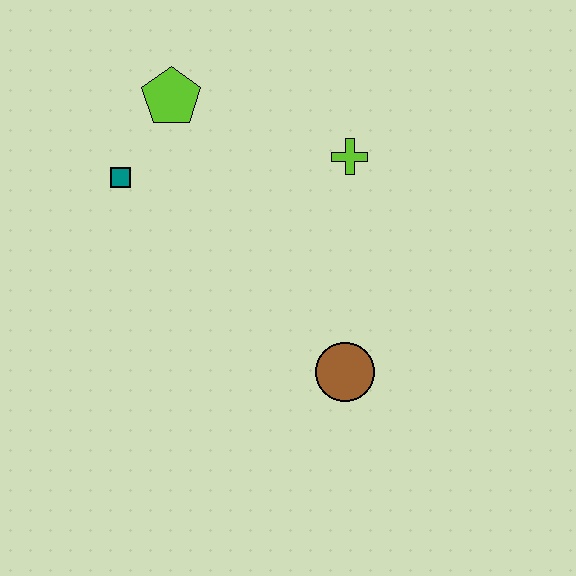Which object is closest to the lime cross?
The lime pentagon is closest to the lime cross.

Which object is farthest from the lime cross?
The teal square is farthest from the lime cross.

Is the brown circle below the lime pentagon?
Yes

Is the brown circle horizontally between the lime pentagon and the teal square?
No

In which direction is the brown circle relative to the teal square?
The brown circle is to the right of the teal square.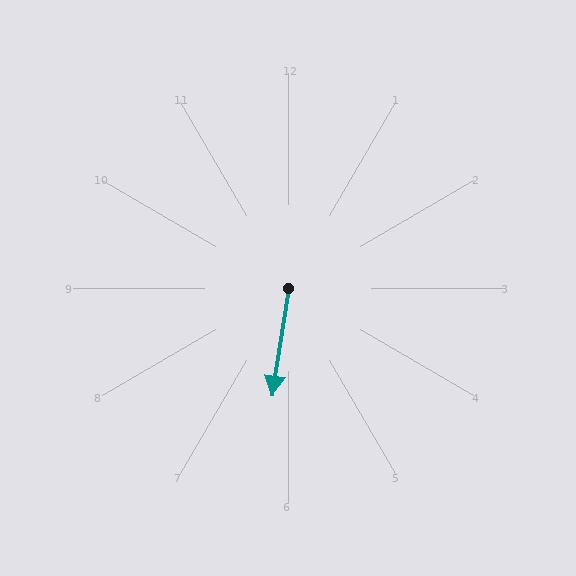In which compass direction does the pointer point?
South.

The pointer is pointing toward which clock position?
Roughly 6 o'clock.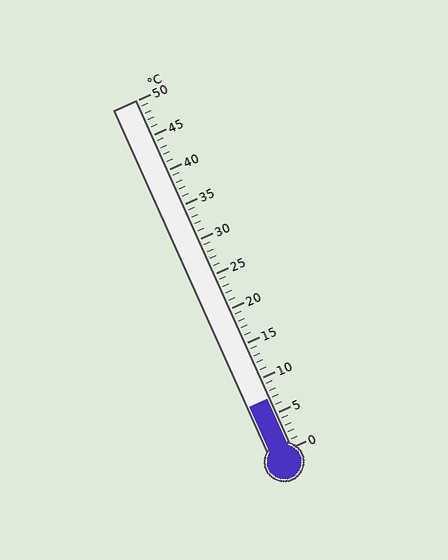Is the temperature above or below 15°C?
The temperature is below 15°C.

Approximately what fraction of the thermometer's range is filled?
The thermometer is filled to approximately 15% of its range.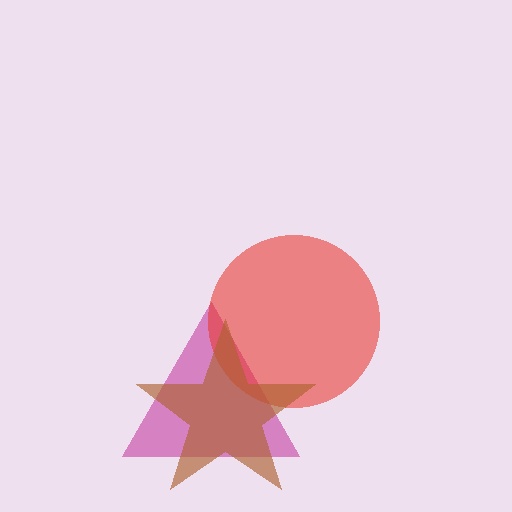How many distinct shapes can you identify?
There are 3 distinct shapes: a magenta triangle, a red circle, a brown star.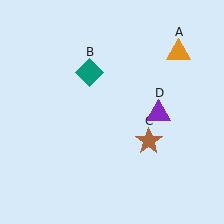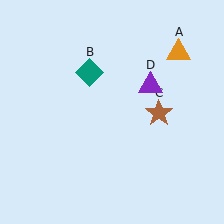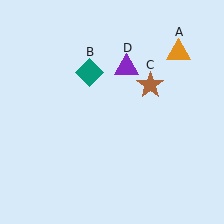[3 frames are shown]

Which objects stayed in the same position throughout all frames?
Orange triangle (object A) and teal diamond (object B) remained stationary.